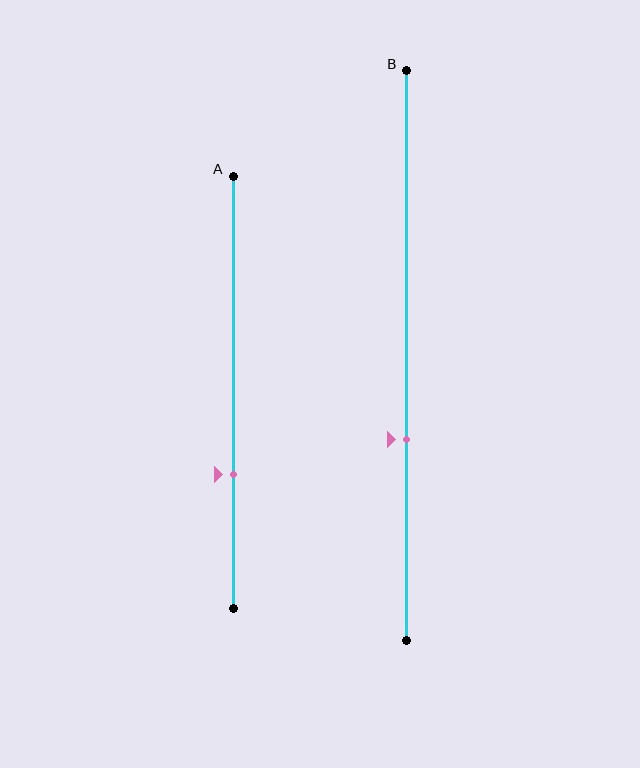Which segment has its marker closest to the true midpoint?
Segment B has its marker closest to the true midpoint.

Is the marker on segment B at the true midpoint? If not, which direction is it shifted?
No, the marker on segment B is shifted downward by about 15% of the segment length.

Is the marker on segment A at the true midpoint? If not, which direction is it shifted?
No, the marker on segment A is shifted downward by about 19% of the segment length.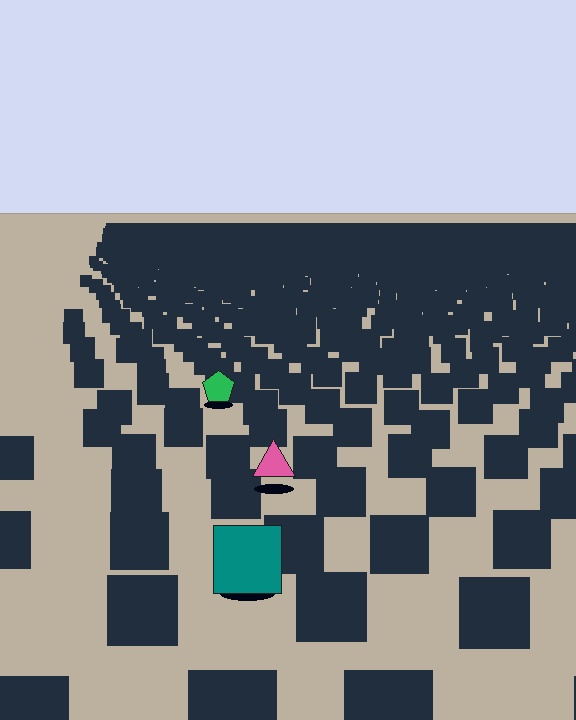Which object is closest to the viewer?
The teal square is closest. The texture marks near it are larger and more spread out.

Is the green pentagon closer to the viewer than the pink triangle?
No. The pink triangle is closer — you can tell from the texture gradient: the ground texture is coarser near it.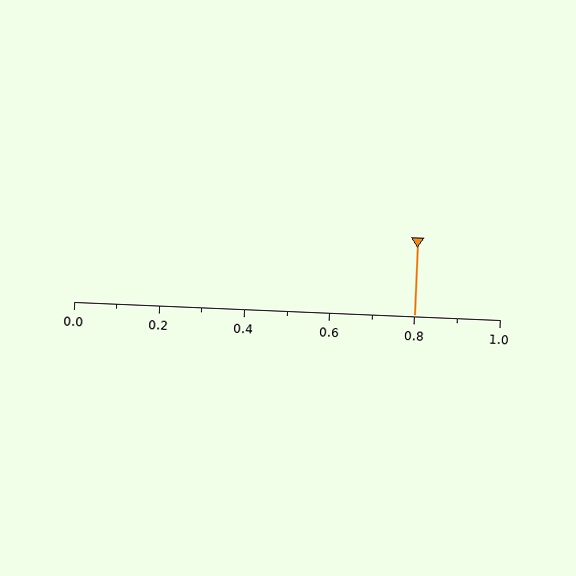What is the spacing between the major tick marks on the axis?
The major ticks are spaced 0.2 apart.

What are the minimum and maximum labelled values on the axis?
The axis runs from 0.0 to 1.0.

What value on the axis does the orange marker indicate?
The marker indicates approximately 0.8.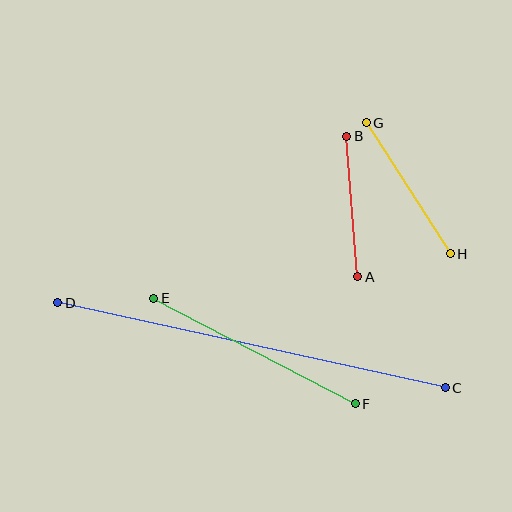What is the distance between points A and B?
The distance is approximately 141 pixels.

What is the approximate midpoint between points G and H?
The midpoint is at approximately (408, 188) pixels.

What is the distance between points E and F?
The distance is approximately 227 pixels.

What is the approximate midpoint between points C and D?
The midpoint is at approximately (251, 345) pixels.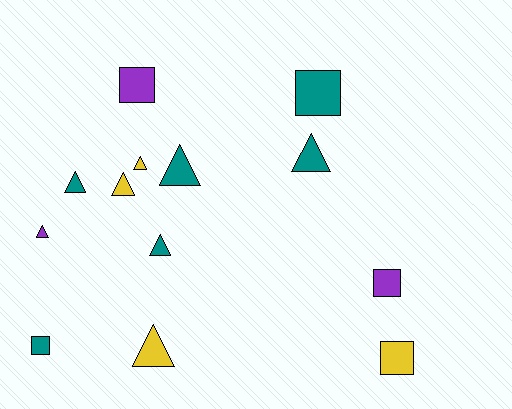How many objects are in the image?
There are 13 objects.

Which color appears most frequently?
Teal, with 6 objects.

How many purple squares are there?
There are 2 purple squares.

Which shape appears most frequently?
Triangle, with 8 objects.